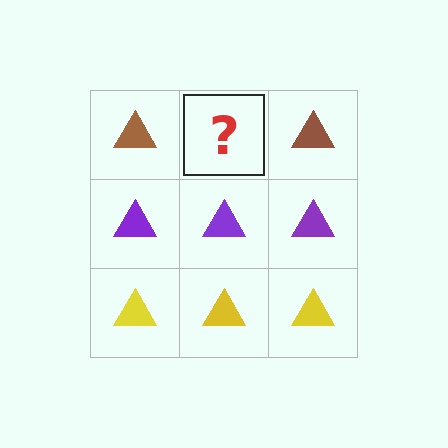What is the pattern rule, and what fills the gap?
The rule is that each row has a consistent color. The gap should be filled with a brown triangle.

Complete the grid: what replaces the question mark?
The question mark should be replaced with a brown triangle.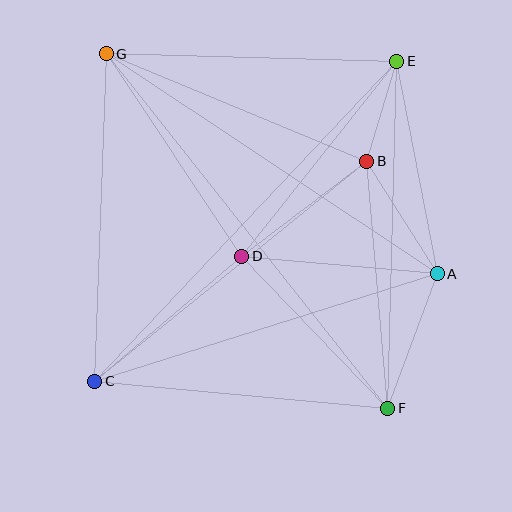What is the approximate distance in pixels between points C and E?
The distance between C and E is approximately 440 pixels.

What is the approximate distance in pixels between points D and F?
The distance between D and F is approximately 211 pixels.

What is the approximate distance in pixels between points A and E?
The distance between A and E is approximately 216 pixels.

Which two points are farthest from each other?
Points F and G are farthest from each other.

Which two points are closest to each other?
Points B and E are closest to each other.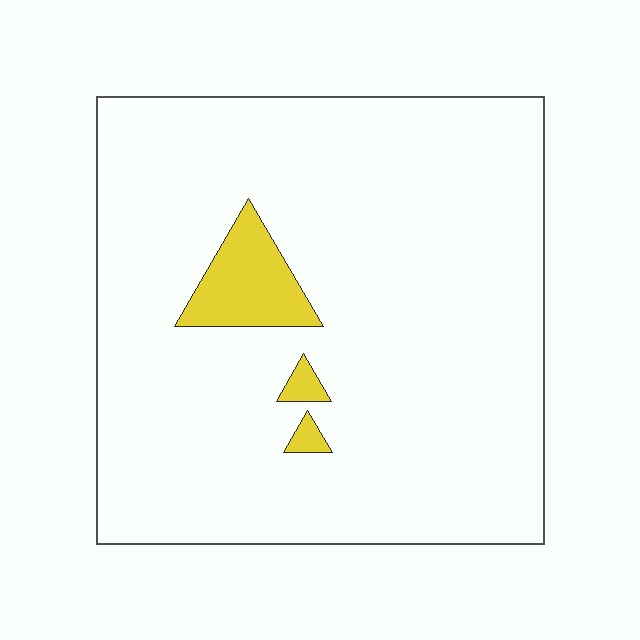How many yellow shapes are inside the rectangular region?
3.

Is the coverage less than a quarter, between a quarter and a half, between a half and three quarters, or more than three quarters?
Less than a quarter.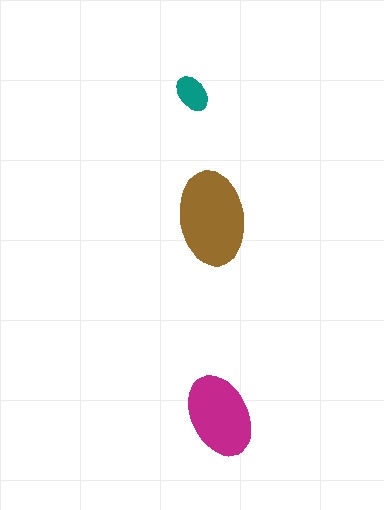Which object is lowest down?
The magenta ellipse is bottommost.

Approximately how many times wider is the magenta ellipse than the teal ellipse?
About 2 times wider.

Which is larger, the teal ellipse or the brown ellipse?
The brown one.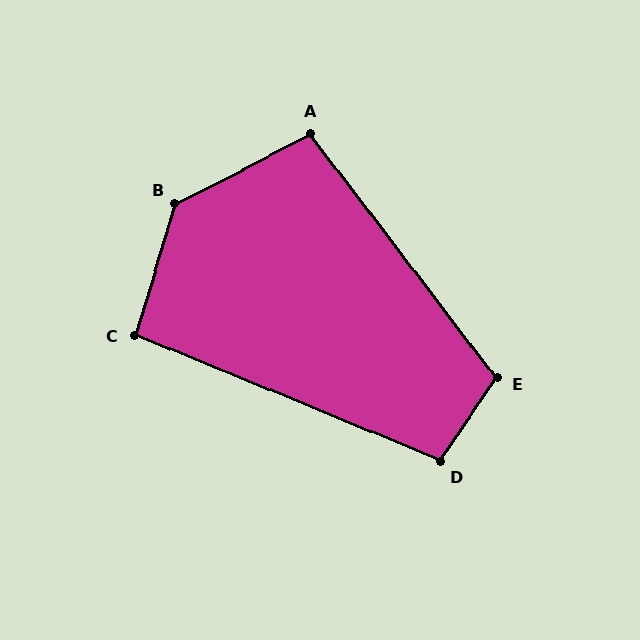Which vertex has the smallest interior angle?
C, at approximately 95 degrees.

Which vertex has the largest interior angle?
B, at approximately 134 degrees.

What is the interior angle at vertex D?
Approximately 101 degrees (obtuse).